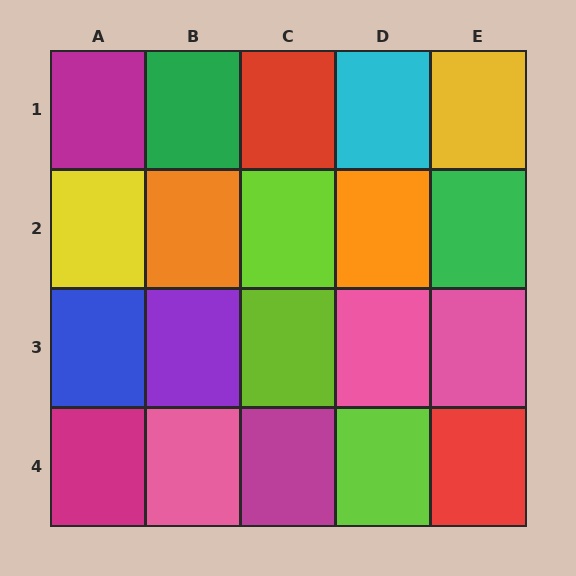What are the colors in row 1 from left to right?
Magenta, green, red, cyan, yellow.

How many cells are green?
2 cells are green.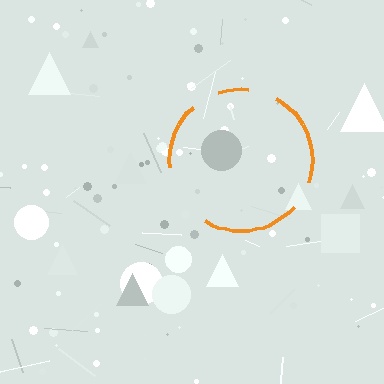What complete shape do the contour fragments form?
The contour fragments form a circle.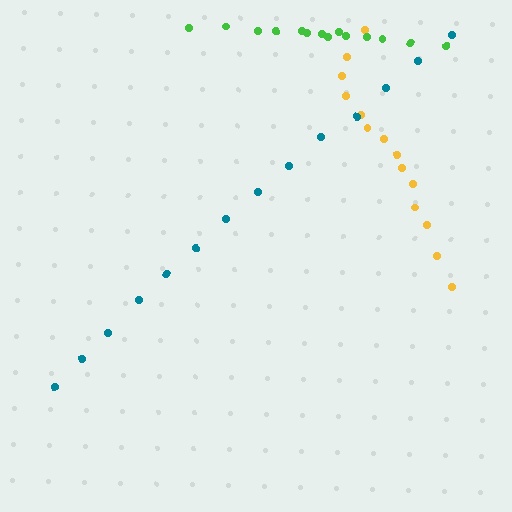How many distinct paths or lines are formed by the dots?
There are 3 distinct paths.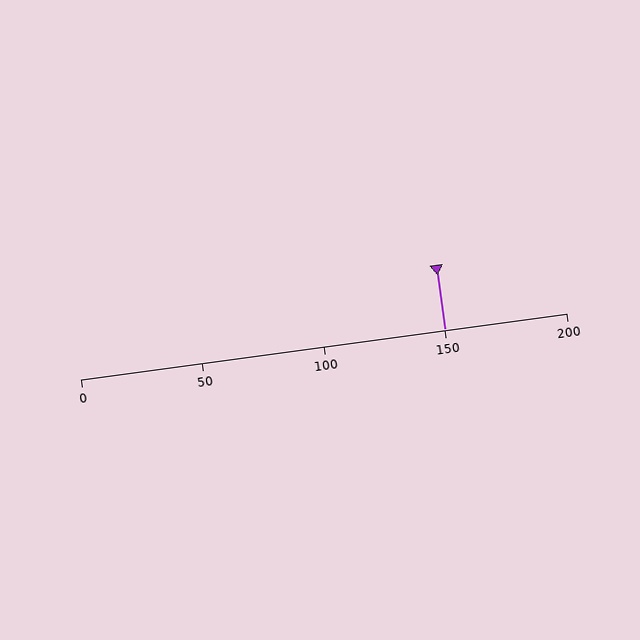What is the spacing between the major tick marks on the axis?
The major ticks are spaced 50 apart.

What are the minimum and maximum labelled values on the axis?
The axis runs from 0 to 200.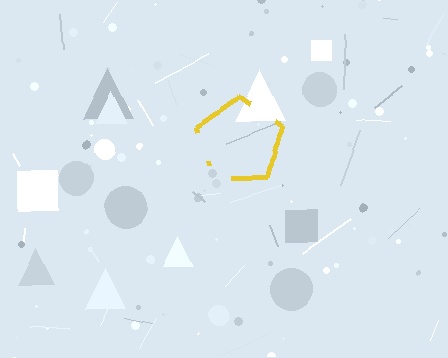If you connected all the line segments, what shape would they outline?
They would outline a pentagon.